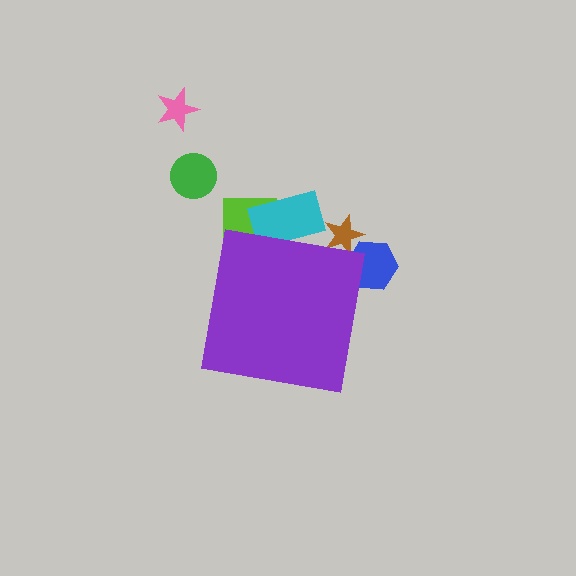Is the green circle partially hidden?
No, the green circle is fully visible.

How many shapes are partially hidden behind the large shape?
4 shapes are partially hidden.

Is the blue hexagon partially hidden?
Yes, the blue hexagon is partially hidden behind the purple square.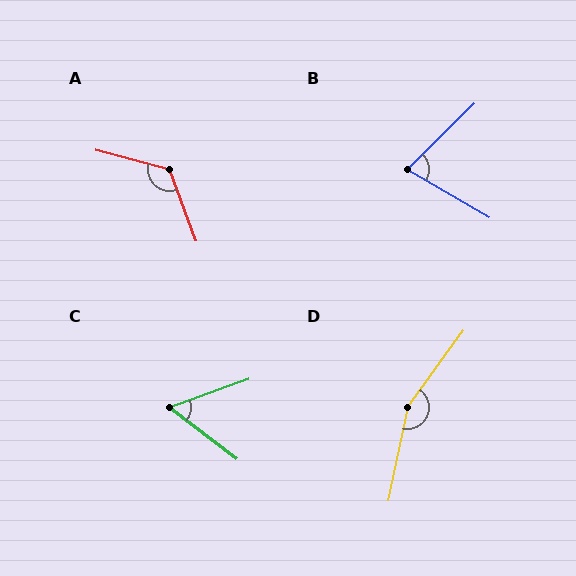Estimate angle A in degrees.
Approximately 125 degrees.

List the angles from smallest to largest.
C (57°), B (75°), A (125°), D (155°).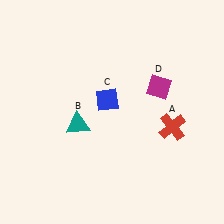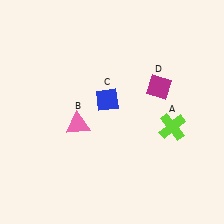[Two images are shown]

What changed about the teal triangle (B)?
In Image 1, B is teal. In Image 2, it changed to pink.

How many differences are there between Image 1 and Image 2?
There are 2 differences between the two images.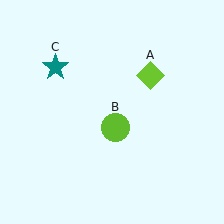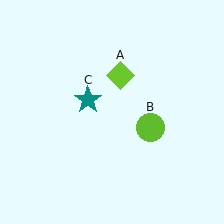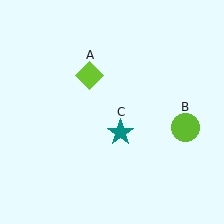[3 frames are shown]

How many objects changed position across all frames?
3 objects changed position: lime diamond (object A), lime circle (object B), teal star (object C).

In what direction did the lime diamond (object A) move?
The lime diamond (object A) moved left.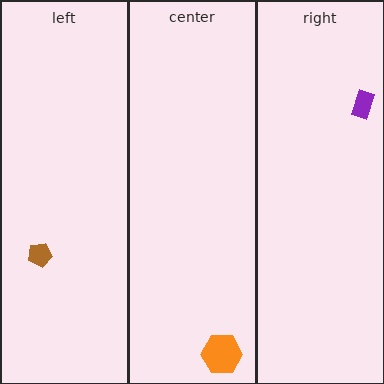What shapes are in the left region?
The brown pentagon.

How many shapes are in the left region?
1.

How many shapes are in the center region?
1.